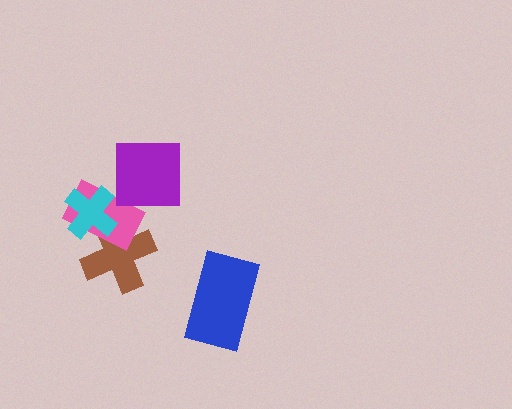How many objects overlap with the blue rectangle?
0 objects overlap with the blue rectangle.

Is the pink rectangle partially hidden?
Yes, it is partially covered by another shape.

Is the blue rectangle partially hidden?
No, no other shape covers it.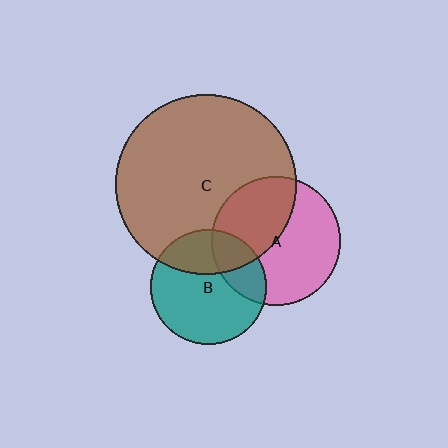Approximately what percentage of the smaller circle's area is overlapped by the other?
Approximately 45%.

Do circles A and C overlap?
Yes.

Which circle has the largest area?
Circle C (brown).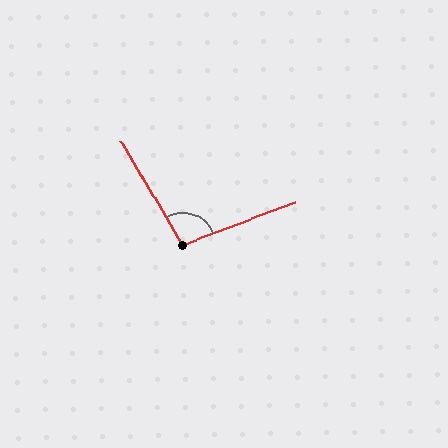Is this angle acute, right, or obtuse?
It is obtuse.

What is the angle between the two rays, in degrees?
Approximately 100 degrees.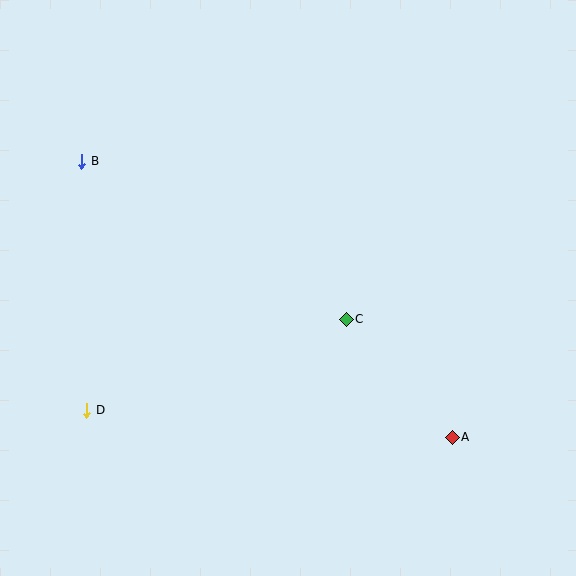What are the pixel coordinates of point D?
Point D is at (87, 410).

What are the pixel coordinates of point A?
Point A is at (452, 437).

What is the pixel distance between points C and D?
The distance between C and D is 275 pixels.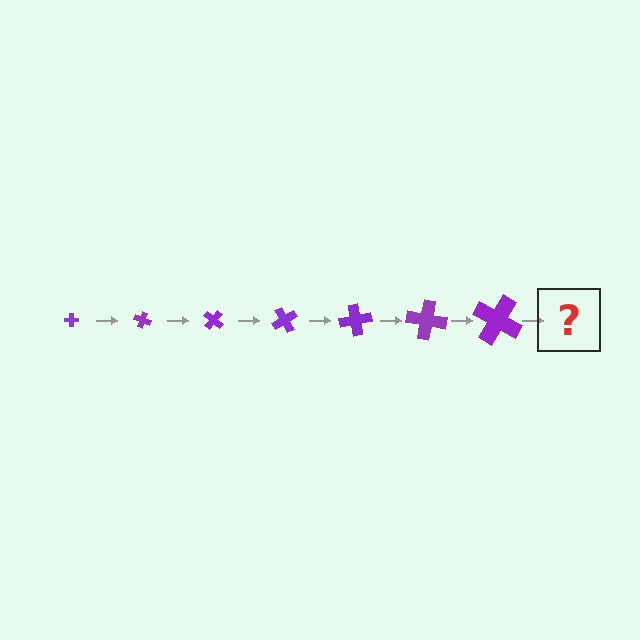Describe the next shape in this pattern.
It should be a cross, larger than the previous one and rotated 140 degrees from the start.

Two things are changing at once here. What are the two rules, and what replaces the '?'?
The two rules are that the cross grows larger each step and it rotates 20 degrees each step. The '?' should be a cross, larger than the previous one and rotated 140 degrees from the start.